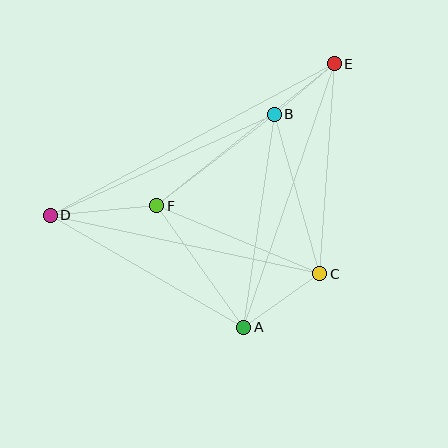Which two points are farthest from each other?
Points D and E are farthest from each other.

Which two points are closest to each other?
Points B and E are closest to each other.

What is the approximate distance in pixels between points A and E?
The distance between A and E is approximately 279 pixels.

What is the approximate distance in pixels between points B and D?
The distance between B and D is approximately 245 pixels.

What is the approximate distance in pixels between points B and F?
The distance between B and F is approximately 149 pixels.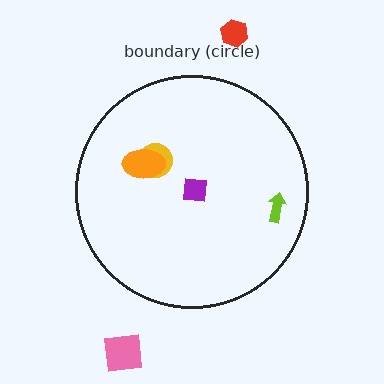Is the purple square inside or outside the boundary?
Inside.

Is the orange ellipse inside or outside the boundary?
Inside.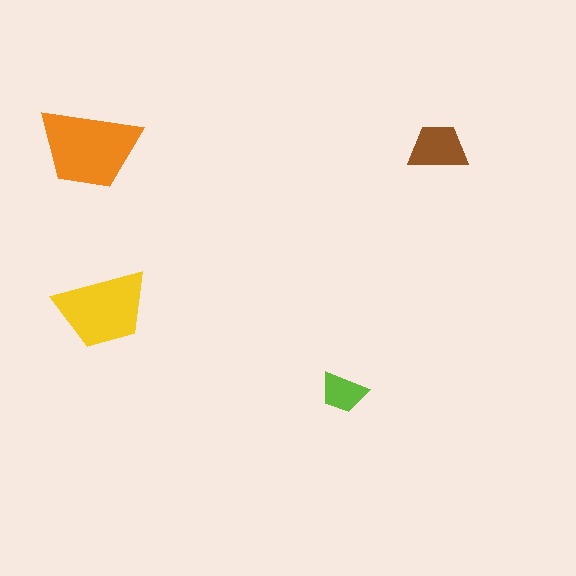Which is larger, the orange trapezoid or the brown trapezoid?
The orange one.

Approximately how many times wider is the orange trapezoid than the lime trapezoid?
About 2 times wider.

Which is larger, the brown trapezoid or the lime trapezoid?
The brown one.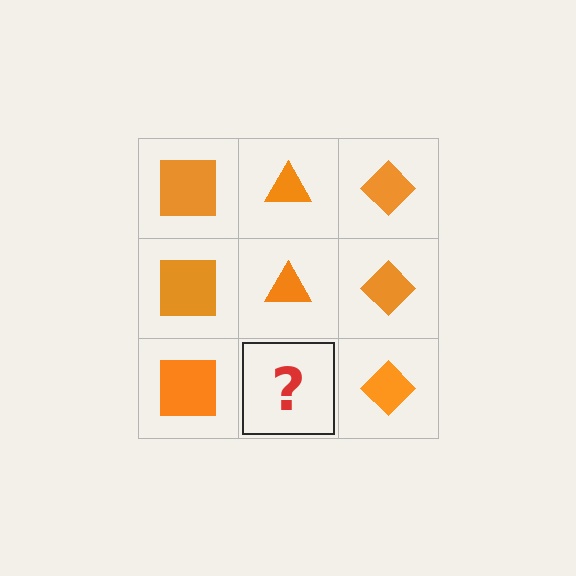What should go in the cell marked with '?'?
The missing cell should contain an orange triangle.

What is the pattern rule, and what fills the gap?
The rule is that each column has a consistent shape. The gap should be filled with an orange triangle.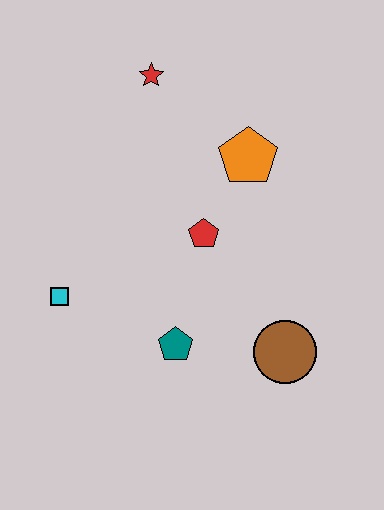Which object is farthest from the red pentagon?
The red star is farthest from the red pentagon.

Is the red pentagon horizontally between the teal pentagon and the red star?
No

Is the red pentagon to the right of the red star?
Yes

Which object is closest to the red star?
The orange pentagon is closest to the red star.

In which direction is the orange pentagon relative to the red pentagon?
The orange pentagon is above the red pentagon.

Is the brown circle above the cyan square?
No